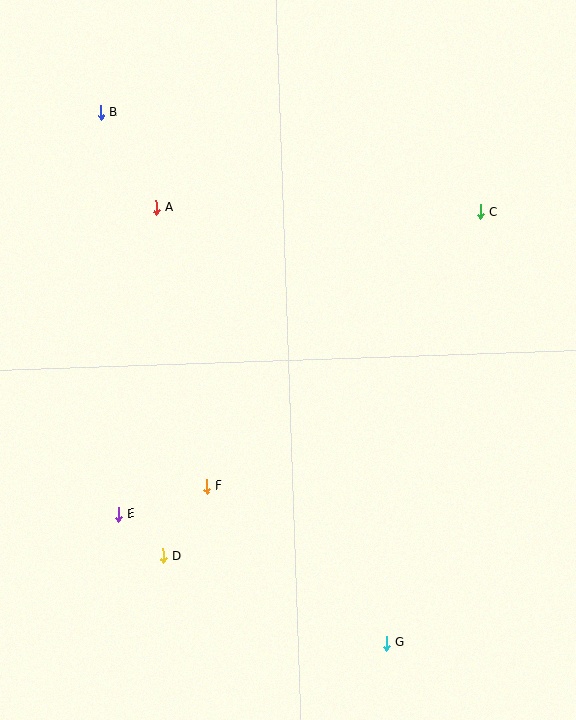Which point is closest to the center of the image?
Point F at (207, 486) is closest to the center.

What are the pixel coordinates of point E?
Point E is at (119, 514).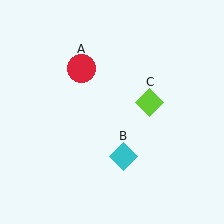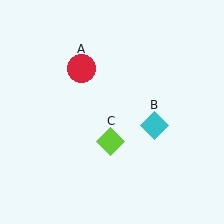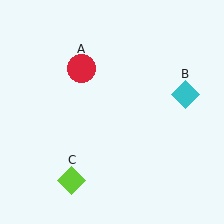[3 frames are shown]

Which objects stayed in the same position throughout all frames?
Red circle (object A) remained stationary.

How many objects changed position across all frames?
2 objects changed position: cyan diamond (object B), lime diamond (object C).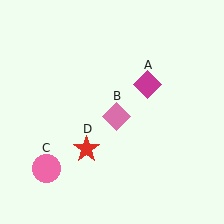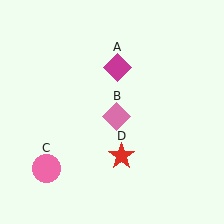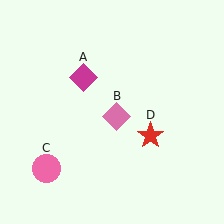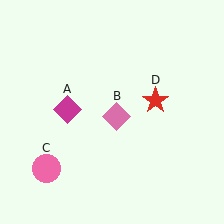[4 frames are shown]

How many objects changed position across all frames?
2 objects changed position: magenta diamond (object A), red star (object D).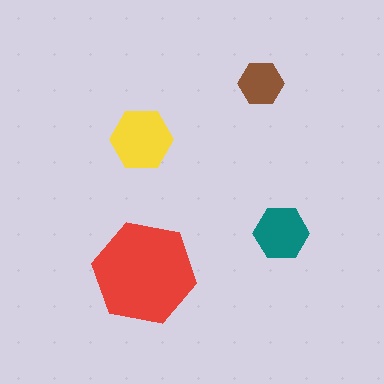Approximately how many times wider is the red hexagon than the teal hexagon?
About 2 times wider.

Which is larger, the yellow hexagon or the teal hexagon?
The yellow one.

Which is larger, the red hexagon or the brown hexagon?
The red one.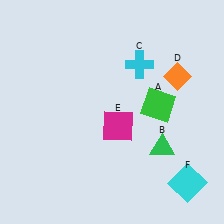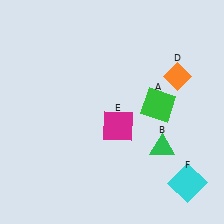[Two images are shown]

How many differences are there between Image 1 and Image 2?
There is 1 difference between the two images.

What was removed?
The cyan cross (C) was removed in Image 2.